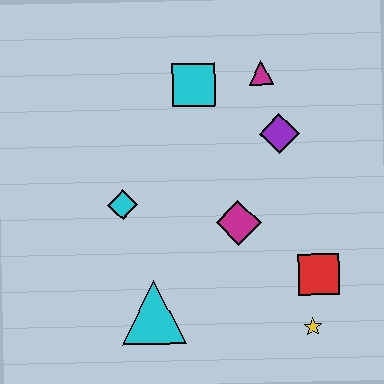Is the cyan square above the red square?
Yes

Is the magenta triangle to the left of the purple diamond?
Yes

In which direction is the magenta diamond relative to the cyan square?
The magenta diamond is below the cyan square.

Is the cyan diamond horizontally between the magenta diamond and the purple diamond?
No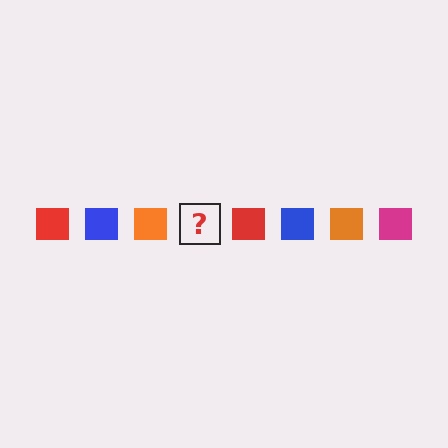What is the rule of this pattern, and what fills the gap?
The rule is that the pattern cycles through red, blue, orange, magenta squares. The gap should be filled with a magenta square.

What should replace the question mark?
The question mark should be replaced with a magenta square.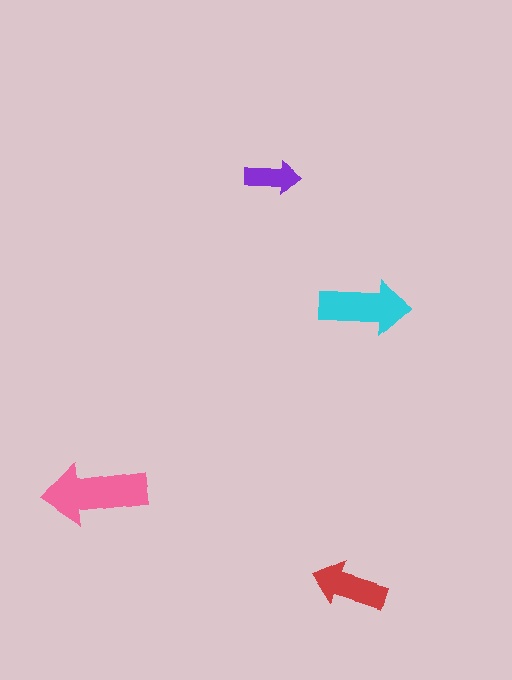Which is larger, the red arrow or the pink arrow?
The pink one.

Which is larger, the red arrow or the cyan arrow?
The cyan one.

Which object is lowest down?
The red arrow is bottommost.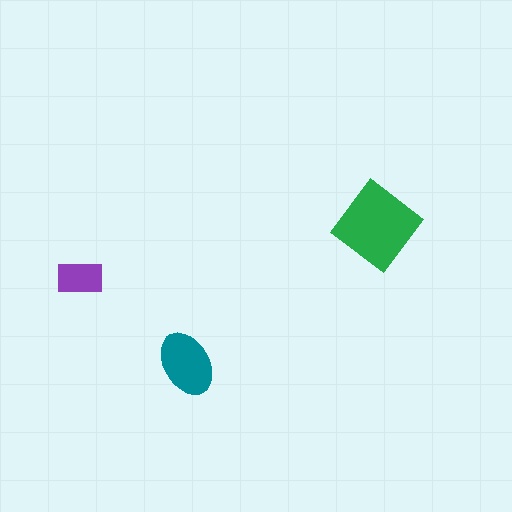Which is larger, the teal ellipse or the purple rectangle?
The teal ellipse.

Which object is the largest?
The green diamond.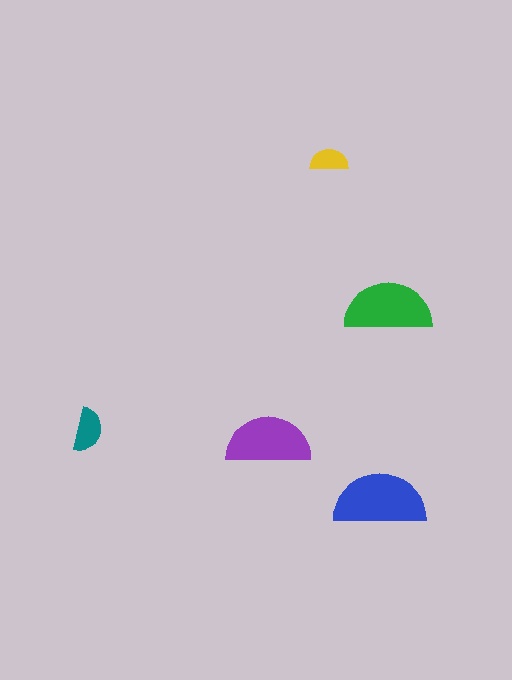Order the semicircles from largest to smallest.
the blue one, the green one, the purple one, the teal one, the yellow one.